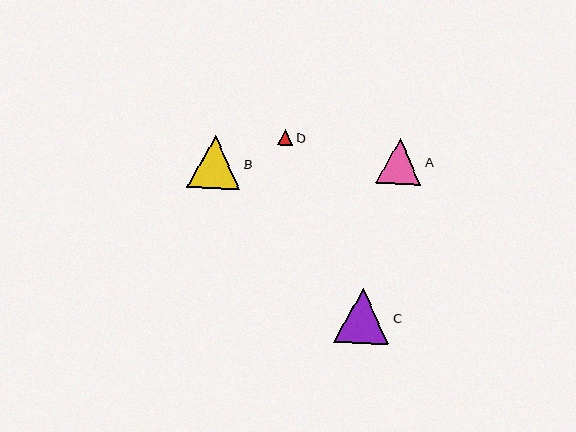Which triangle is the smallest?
Triangle D is the smallest with a size of approximately 15 pixels.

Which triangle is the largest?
Triangle C is the largest with a size of approximately 55 pixels.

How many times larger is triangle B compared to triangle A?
Triangle B is approximately 1.2 times the size of triangle A.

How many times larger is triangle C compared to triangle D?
Triangle C is approximately 3.6 times the size of triangle D.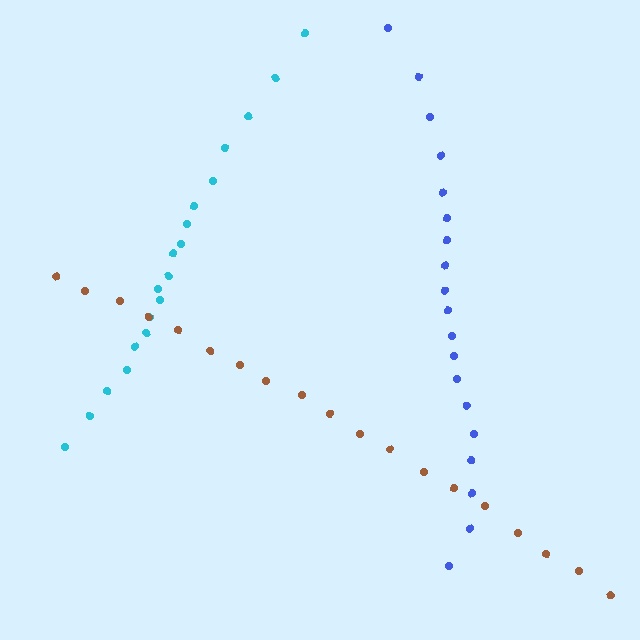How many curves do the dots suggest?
There are 3 distinct paths.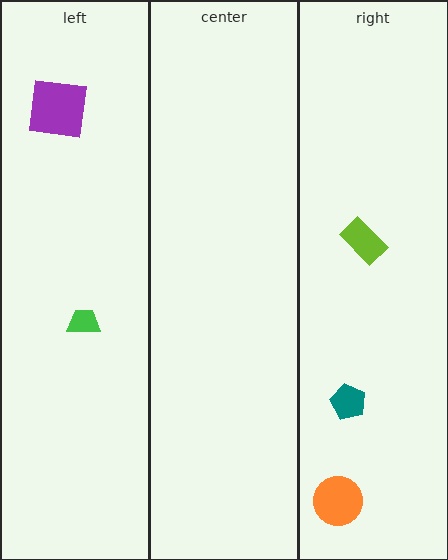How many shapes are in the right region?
3.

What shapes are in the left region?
The purple square, the green trapezoid.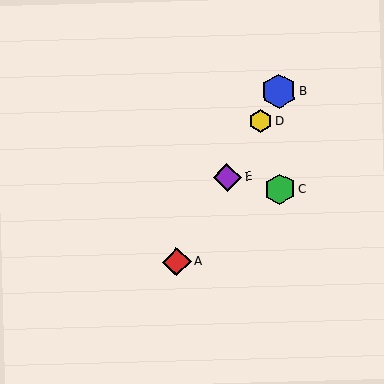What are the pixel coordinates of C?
Object C is at (280, 189).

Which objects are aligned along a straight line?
Objects A, B, D, E are aligned along a straight line.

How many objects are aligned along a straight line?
4 objects (A, B, D, E) are aligned along a straight line.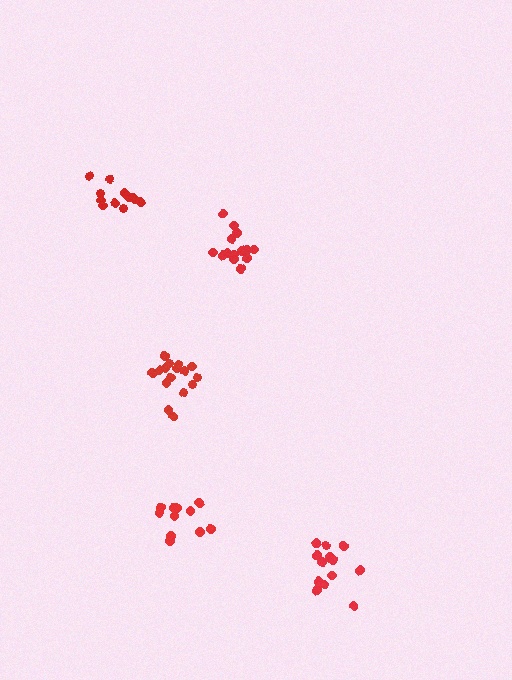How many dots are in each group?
Group 1: 15 dots, Group 2: 16 dots, Group 3: 14 dots, Group 4: 11 dots, Group 5: 12 dots (68 total).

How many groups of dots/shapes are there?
There are 5 groups.